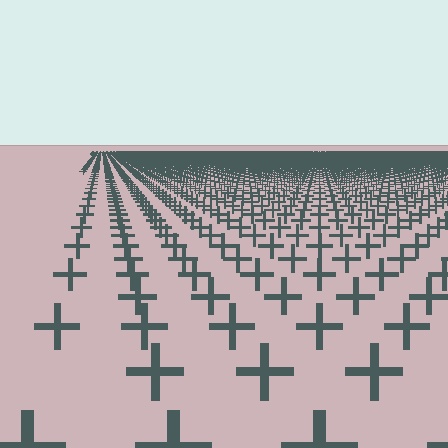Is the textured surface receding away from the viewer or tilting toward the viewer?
The surface is receding away from the viewer. Texture elements get smaller and denser toward the top.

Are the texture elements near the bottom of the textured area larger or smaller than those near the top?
Larger. Near the bottom, elements are closer to the viewer and appear at a bigger on-screen size.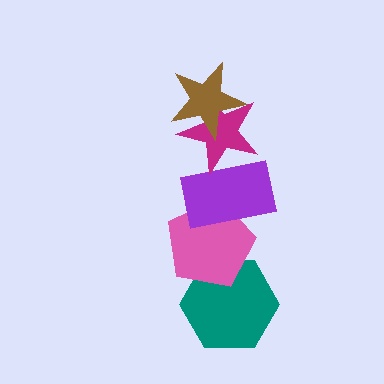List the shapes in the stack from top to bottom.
From top to bottom: the brown star, the magenta star, the purple rectangle, the pink pentagon, the teal hexagon.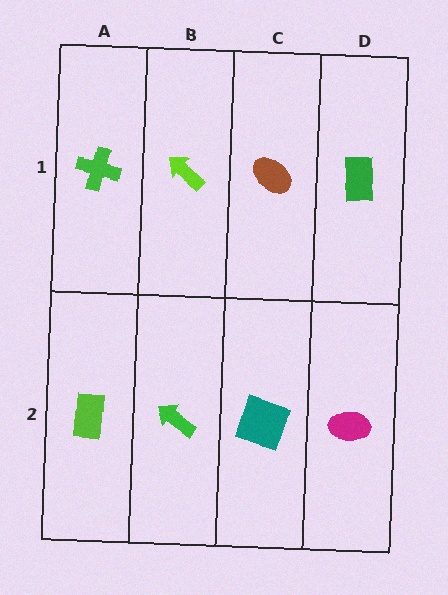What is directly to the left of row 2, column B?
A lime rectangle.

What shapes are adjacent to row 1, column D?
A magenta ellipse (row 2, column D), a brown ellipse (row 1, column C).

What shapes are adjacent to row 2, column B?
A lime arrow (row 1, column B), a lime rectangle (row 2, column A), a teal square (row 2, column C).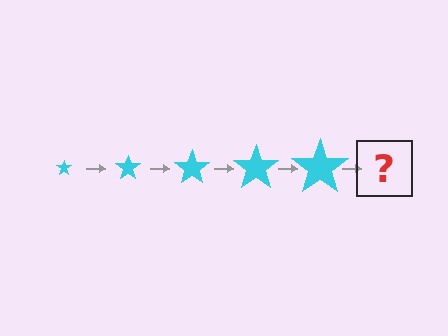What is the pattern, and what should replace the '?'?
The pattern is that the star gets progressively larger each step. The '?' should be a cyan star, larger than the previous one.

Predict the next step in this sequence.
The next step is a cyan star, larger than the previous one.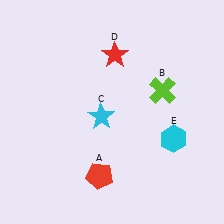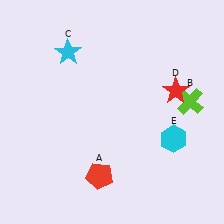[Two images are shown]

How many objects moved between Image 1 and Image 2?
3 objects moved between the two images.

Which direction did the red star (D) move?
The red star (D) moved right.